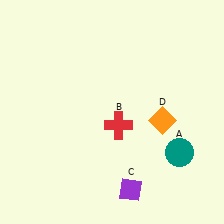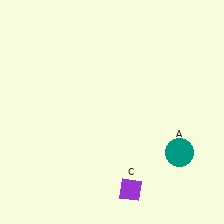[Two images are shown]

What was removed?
The red cross (B), the orange diamond (D) were removed in Image 2.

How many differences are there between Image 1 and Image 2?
There are 2 differences between the two images.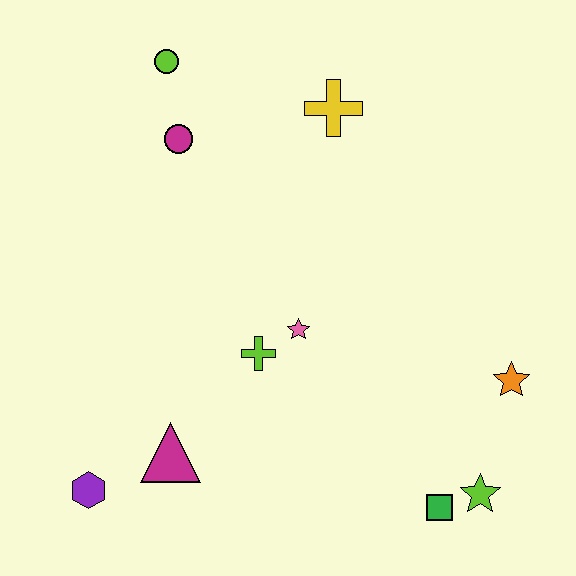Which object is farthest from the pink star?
The lime circle is farthest from the pink star.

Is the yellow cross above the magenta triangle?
Yes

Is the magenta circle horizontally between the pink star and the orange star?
No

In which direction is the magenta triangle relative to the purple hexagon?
The magenta triangle is to the right of the purple hexagon.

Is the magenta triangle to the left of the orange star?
Yes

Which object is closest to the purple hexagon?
The magenta triangle is closest to the purple hexagon.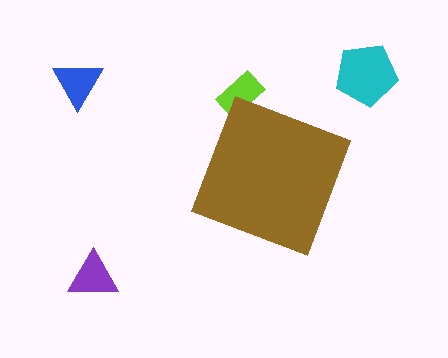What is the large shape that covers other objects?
A brown diamond.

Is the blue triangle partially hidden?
No, the blue triangle is fully visible.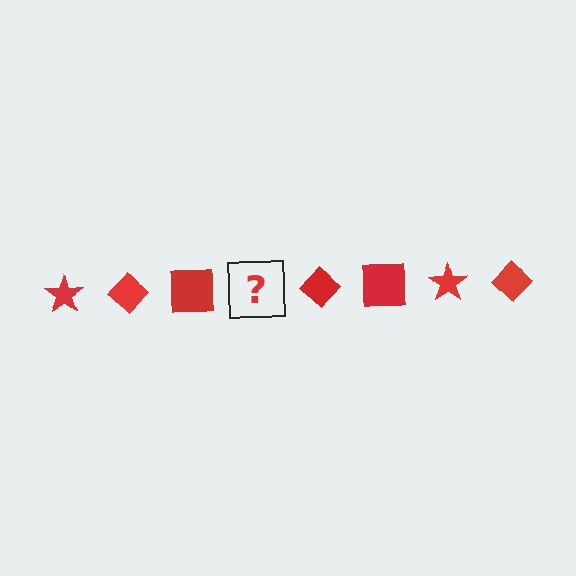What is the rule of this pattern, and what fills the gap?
The rule is that the pattern cycles through star, diamond, square shapes in red. The gap should be filled with a red star.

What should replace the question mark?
The question mark should be replaced with a red star.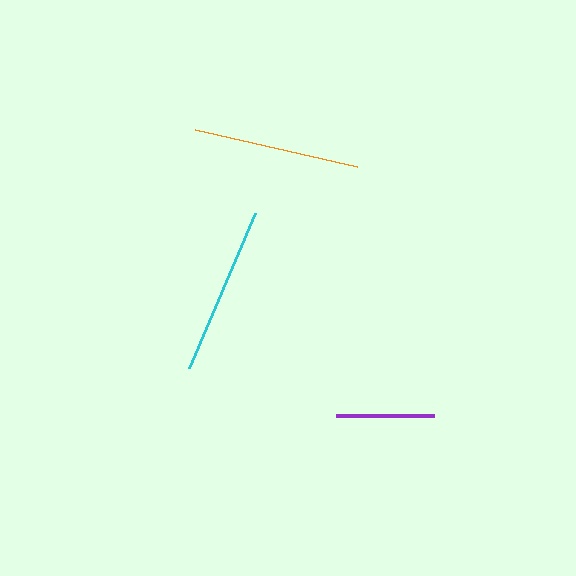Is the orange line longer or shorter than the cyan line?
The cyan line is longer than the orange line.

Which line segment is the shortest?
The purple line is the shortest at approximately 97 pixels.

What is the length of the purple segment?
The purple segment is approximately 97 pixels long.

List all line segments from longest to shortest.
From longest to shortest: cyan, orange, purple.